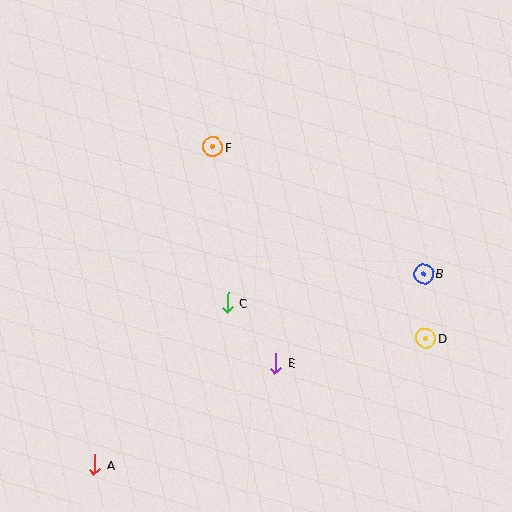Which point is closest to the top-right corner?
Point B is closest to the top-right corner.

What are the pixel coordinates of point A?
Point A is at (94, 465).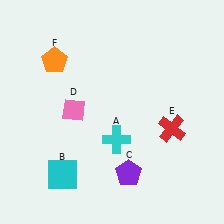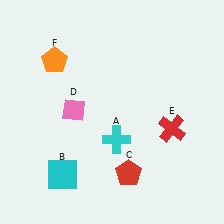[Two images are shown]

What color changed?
The pentagon (C) changed from purple in Image 1 to red in Image 2.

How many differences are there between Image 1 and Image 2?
There is 1 difference between the two images.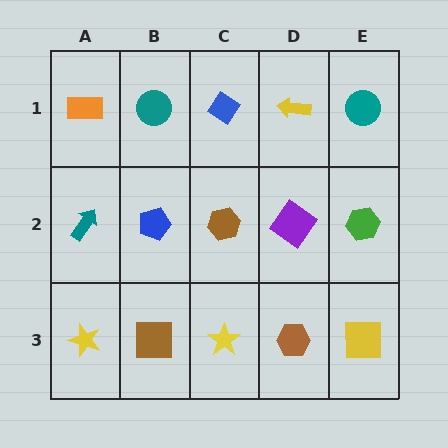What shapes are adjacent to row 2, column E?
A teal circle (row 1, column E), a yellow square (row 3, column E), a purple diamond (row 2, column D).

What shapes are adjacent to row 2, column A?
An orange rectangle (row 1, column A), a yellow star (row 3, column A), a blue pentagon (row 2, column B).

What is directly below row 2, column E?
A yellow square.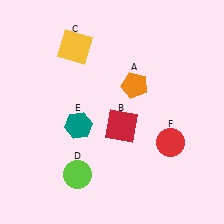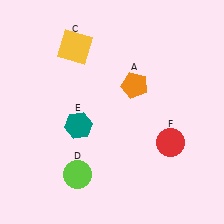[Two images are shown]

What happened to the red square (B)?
The red square (B) was removed in Image 2. It was in the bottom-right area of Image 1.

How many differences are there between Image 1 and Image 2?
There is 1 difference between the two images.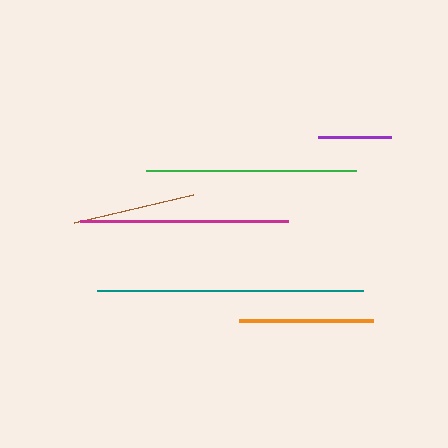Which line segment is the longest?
The teal line is the longest at approximately 265 pixels.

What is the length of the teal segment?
The teal segment is approximately 265 pixels long.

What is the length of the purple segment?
The purple segment is approximately 74 pixels long.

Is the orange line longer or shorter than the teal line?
The teal line is longer than the orange line.